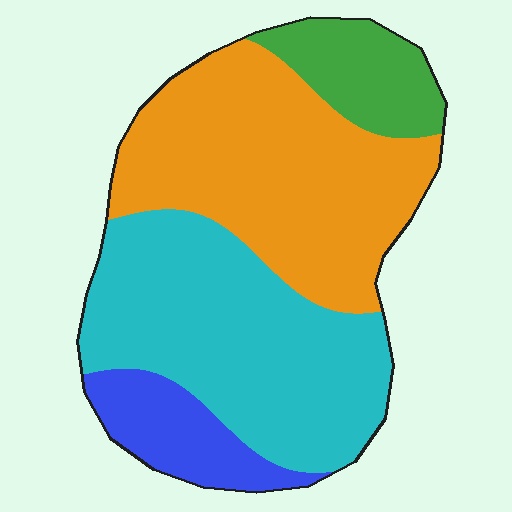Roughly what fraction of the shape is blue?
Blue covers 11% of the shape.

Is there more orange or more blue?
Orange.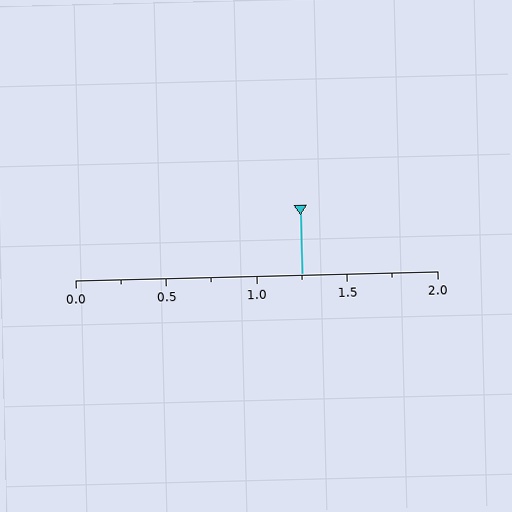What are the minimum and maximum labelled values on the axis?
The axis runs from 0.0 to 2.0.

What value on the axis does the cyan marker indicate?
The marker indicates approximately 1.25.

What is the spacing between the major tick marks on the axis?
The major ticks are spaced 0.5 apart.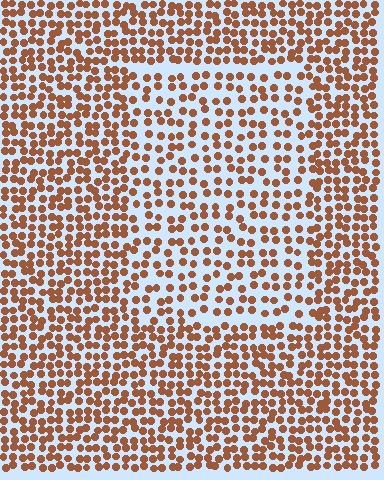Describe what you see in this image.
The image contains small brown elements arranged at two different densities. A rectangle-shaped region is visible where the elements are less densely packed than the surrounding area.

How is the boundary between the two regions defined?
The boundary is defined by a change in element density (approximately 1.6x ratio). All elements are the same color, size, and shape.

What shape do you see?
I see a rectangle.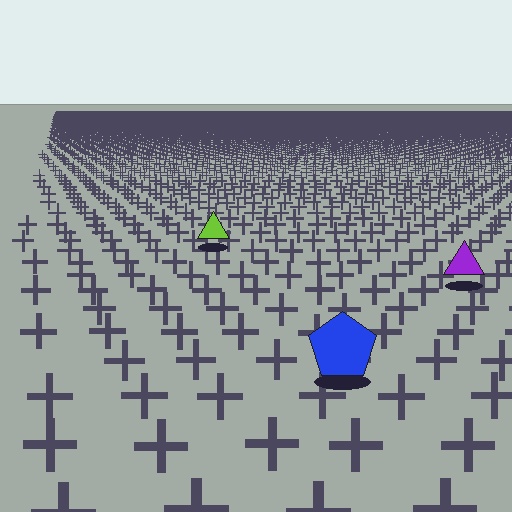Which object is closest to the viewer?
The blue pentagon is closest. The texture marks near it are larger and more spread out.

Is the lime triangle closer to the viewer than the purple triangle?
No. The purple triangle is closer — you can tell from the texture gradient: the ground texture is coarser near it.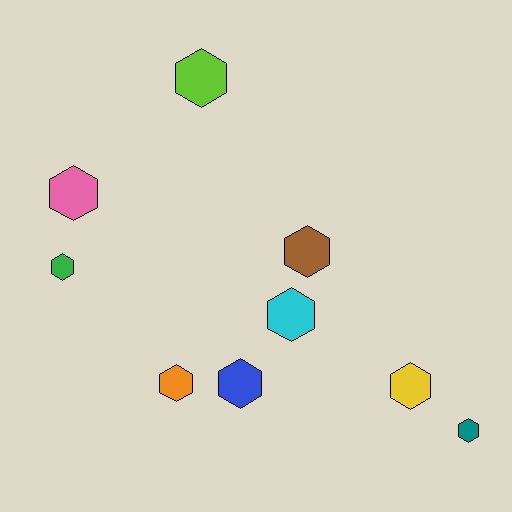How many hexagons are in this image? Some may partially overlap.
There are 9 hexagons.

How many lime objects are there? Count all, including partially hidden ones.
There is 1 lime object.